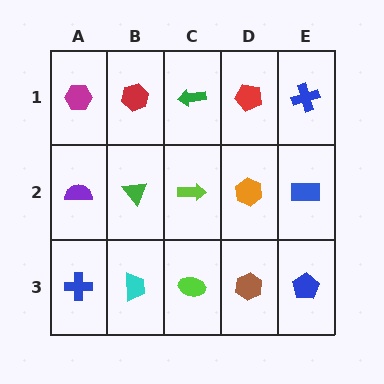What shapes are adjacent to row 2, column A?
A magenta hexagon (row 1, column A), a blue cross (row 3, column A), a green triangle (row 2, column B).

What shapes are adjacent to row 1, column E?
A blue rectangle (row 2, column E), a red pentagon (row 1, column D).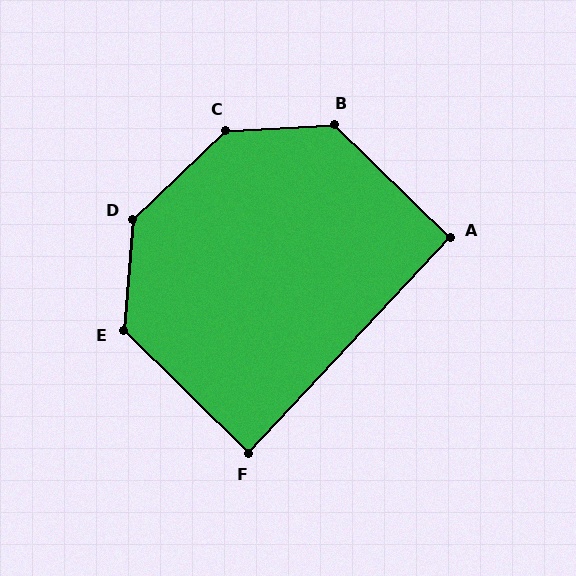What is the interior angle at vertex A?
Approximately 91 degrees (approximately right).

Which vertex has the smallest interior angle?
F, at approximately 89 degrees.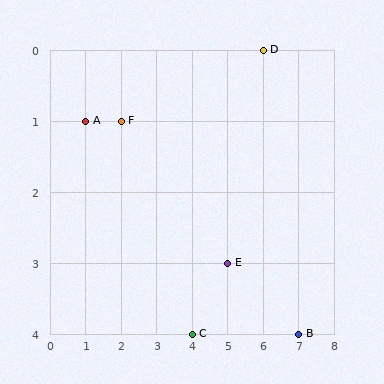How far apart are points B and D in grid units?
Points B and D are 1 column and 4 rows apart (about 4.1 grid units diagonally).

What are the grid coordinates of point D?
Point D is at grid coordinates (6, 0).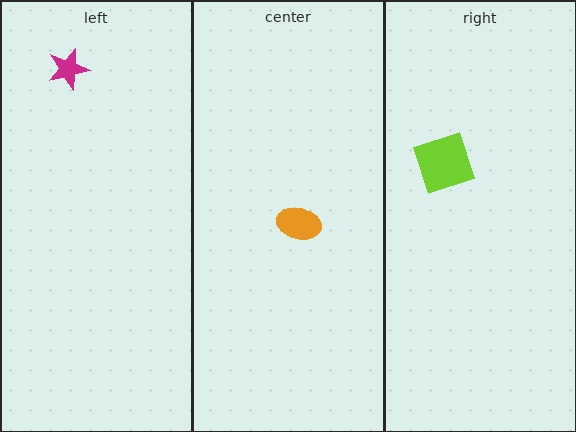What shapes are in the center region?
The orange ellipse.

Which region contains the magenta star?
The left region.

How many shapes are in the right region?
1.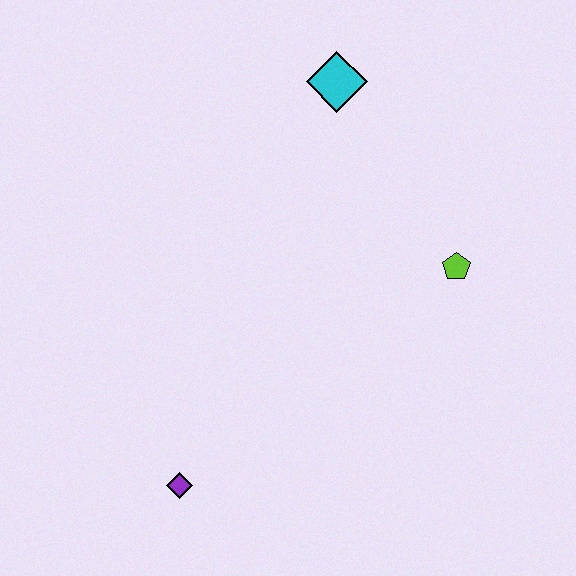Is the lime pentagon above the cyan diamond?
No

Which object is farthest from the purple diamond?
The cyan diamond is farthest from the purple diamond.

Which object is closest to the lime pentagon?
The cyan diamond is closest to the lime pentagon.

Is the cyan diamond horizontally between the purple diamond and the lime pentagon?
Yes